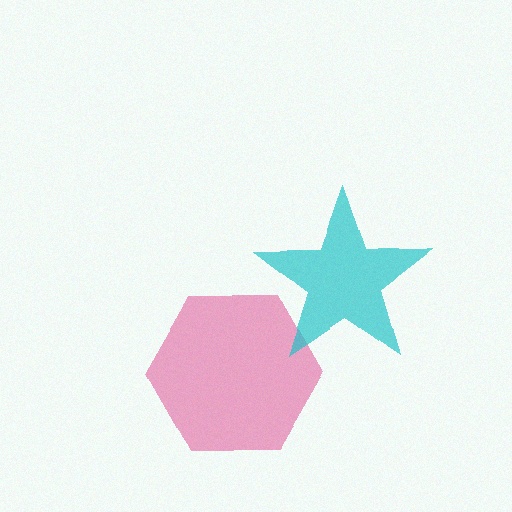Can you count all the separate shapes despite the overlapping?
Yes, there are 2 separate shapes.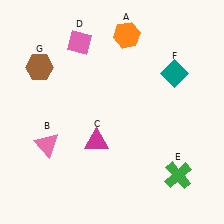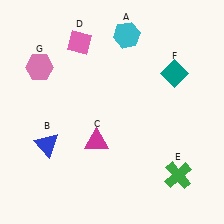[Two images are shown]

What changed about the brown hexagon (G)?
In Image 1, G is brown. In Image 2, it changed to pink.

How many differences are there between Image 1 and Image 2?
There are 3 differences between the two images.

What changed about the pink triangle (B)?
In Image 1, B is pink. In Image 2, it changed to blue.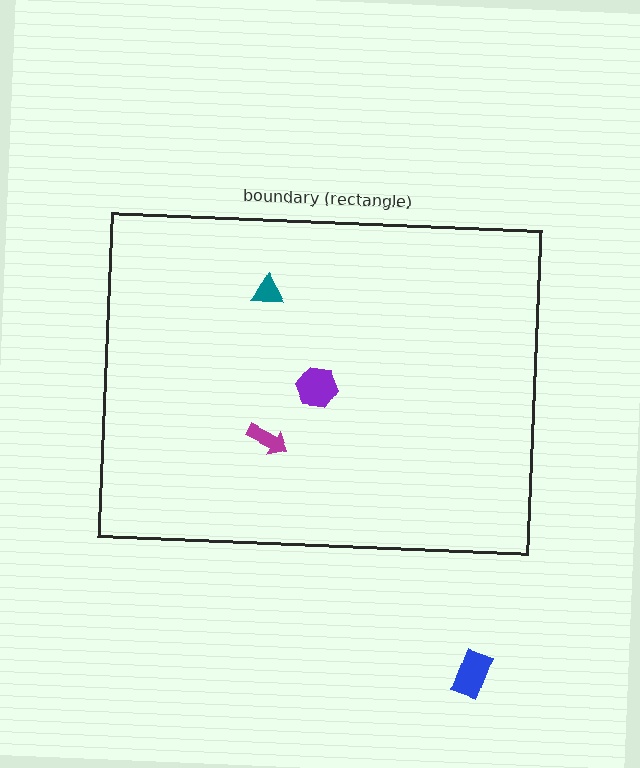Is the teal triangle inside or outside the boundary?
Inside.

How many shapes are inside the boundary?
3 inside, 1 outside.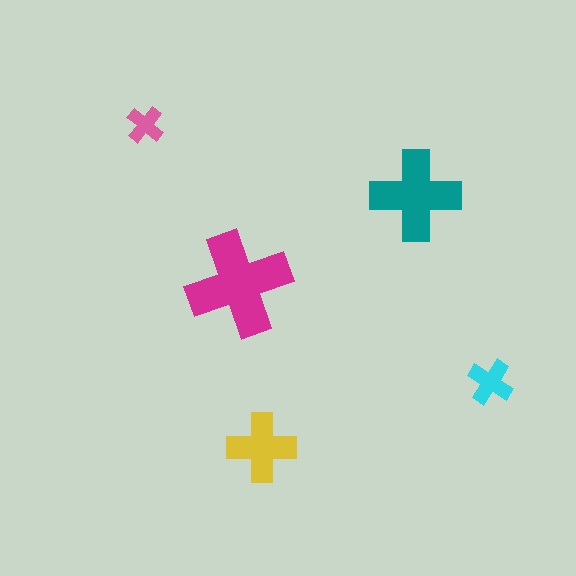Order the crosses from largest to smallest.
the magenta one, the teal one, the yellow one, the cyan one, the pink one.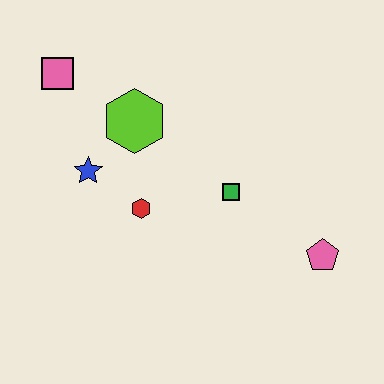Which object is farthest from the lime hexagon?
The pink pentagon is farthest from the lime hexagon.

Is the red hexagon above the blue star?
No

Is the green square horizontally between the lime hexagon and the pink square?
No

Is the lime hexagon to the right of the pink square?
Yes